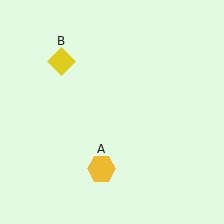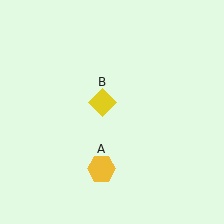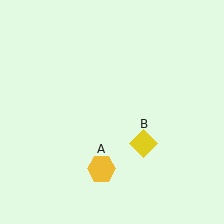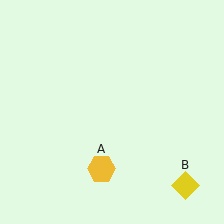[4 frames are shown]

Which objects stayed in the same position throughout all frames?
Yellow hexagon (object A) remained stationary.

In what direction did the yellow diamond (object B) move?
The yellow diamond (object B) moved down and to the right.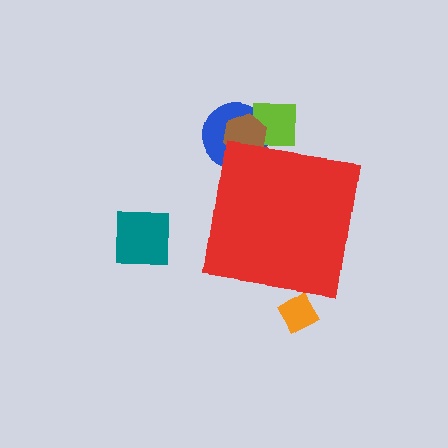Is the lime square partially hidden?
Yes, the lime square is partially hidden behind the red square.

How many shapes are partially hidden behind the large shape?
4 shapes are partially hidden.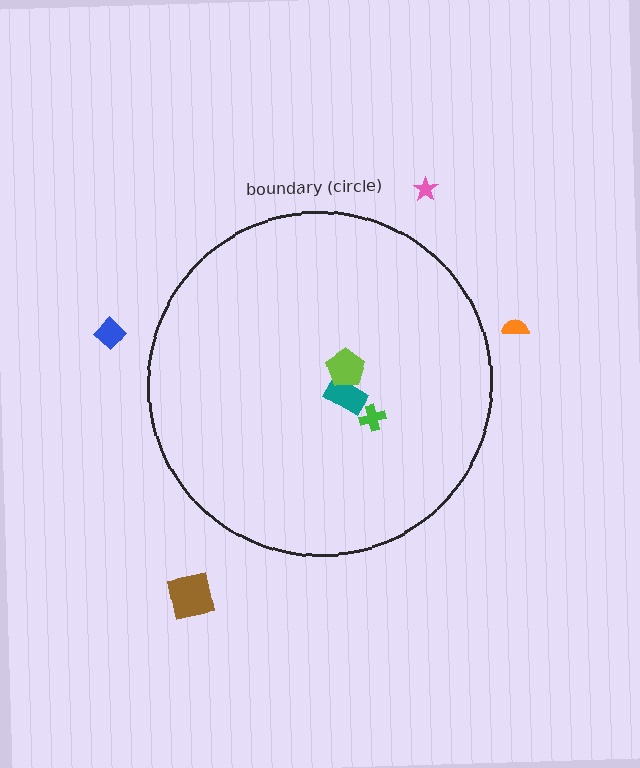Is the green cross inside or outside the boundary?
Inside.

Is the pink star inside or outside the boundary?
Outside.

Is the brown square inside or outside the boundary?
Outside.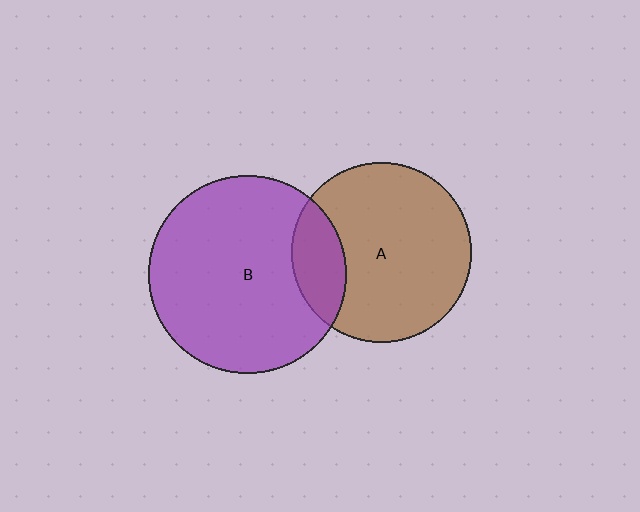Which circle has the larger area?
Circle B (purple).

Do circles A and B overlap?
Yes.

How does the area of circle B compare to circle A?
Approximately 1.2 times.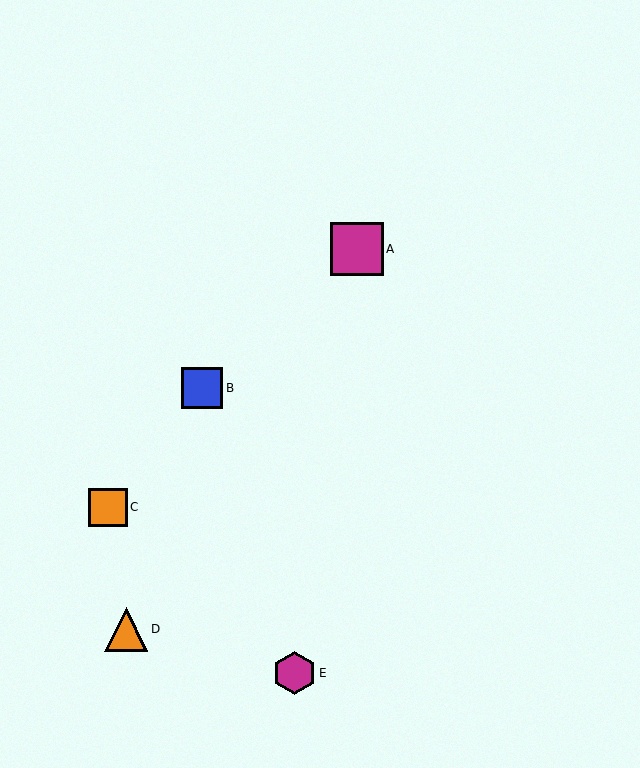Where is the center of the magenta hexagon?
The center of the magenta hexagon is at (294, 673).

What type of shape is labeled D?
Shape D is an orange triangle.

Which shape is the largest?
The magenta square (labeled A) is the largest.